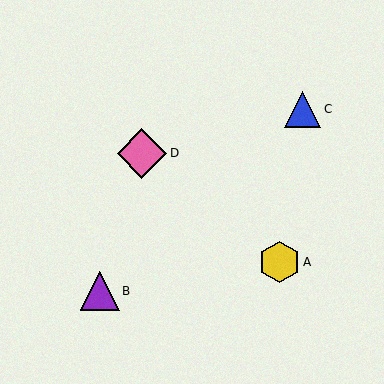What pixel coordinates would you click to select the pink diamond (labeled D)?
Click at (142, 153) to select the pink diamond D.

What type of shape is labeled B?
Shape B is a purple triangle.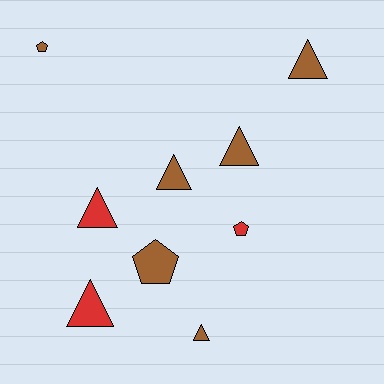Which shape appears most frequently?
Triangle, with 6 objects.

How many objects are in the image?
There are 9 objects.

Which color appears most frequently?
Brown, with 6 objects.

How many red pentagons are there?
There is 1 red pentagon.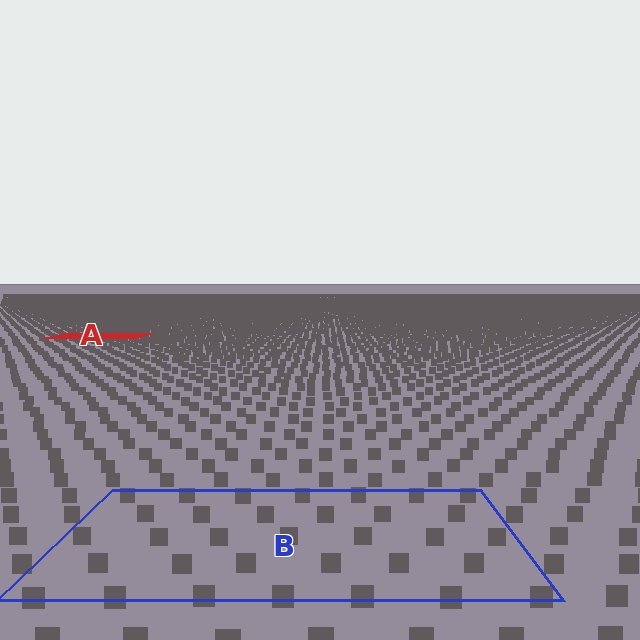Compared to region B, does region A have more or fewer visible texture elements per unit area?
Region A has more texture elements per unit area — they are packed more densely because it is farther away.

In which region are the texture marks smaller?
The texture marks are smaller in region A, because it is farther away.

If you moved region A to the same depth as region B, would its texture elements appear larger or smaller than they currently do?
They would appear larger. At a closer depth, the same texture elements are projected at a bigger on-screen size.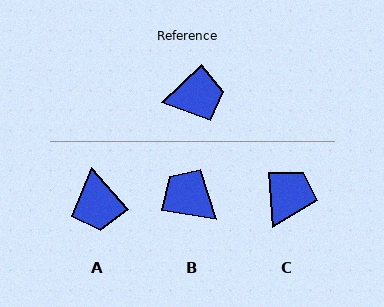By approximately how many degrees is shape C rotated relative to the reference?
Approximately 51 degrees counter-clockwise.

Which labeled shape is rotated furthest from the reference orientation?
B, about 127 degrees away.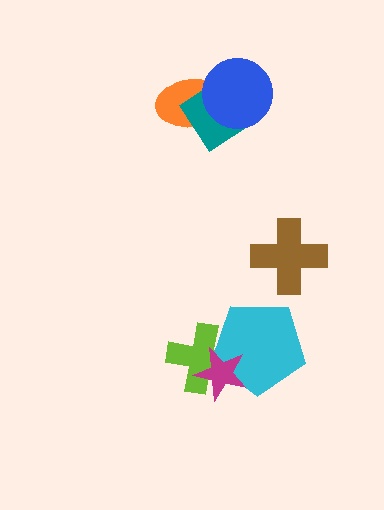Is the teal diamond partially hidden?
Yes, it is partially covered by another shape.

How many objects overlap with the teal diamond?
2 objects overlap with the teal diamond.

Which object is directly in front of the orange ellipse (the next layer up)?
The teal diamond is directly in front of the orange ellipse.